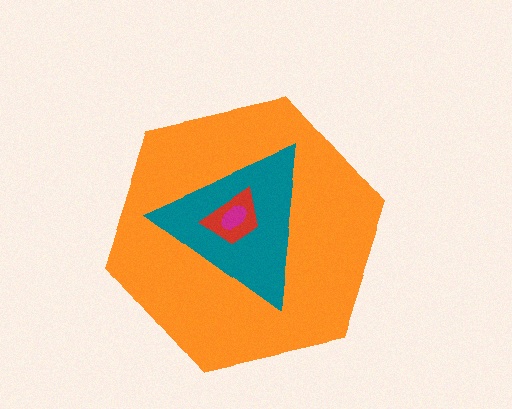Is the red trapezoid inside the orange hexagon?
Yes.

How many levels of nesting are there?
4.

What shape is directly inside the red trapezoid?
The magenta ellipse.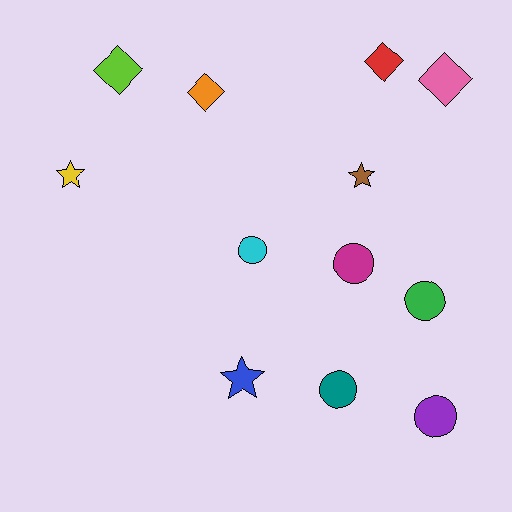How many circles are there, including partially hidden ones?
There are 5 circles.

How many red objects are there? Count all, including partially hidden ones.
There is 1 red object.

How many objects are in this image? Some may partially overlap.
There are 12 objects.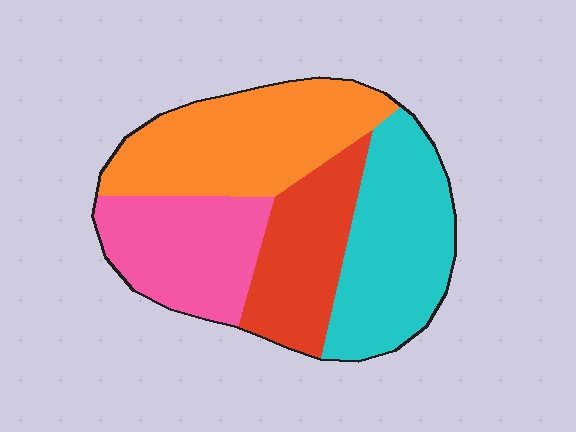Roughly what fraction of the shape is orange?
Orange covers roughly 30% of the shape.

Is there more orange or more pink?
Orange.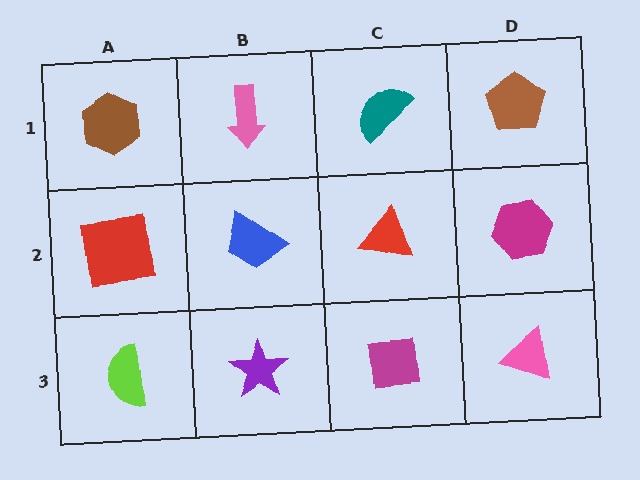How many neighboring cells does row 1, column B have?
3.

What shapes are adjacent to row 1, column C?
A red triangle (row 2, column C), a pink arrow (row 1, column B), a brown pentagon (row 1, column D).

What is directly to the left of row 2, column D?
A red triangle.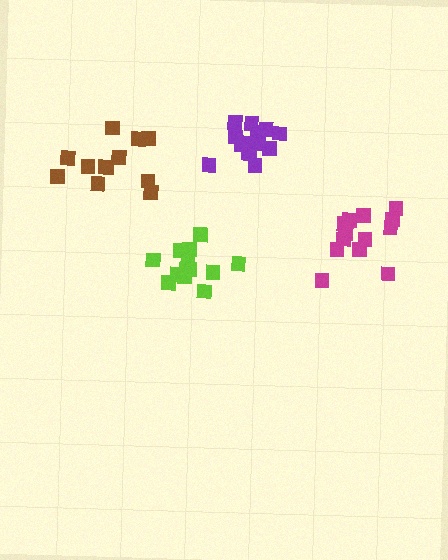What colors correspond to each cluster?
The clusters are colored: magenta, lime, brown, purple.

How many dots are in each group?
Group 1: 13 dots, Group 2: 13 dots, Group 3: 12 dots, Group 4: 15 dots (53 total).